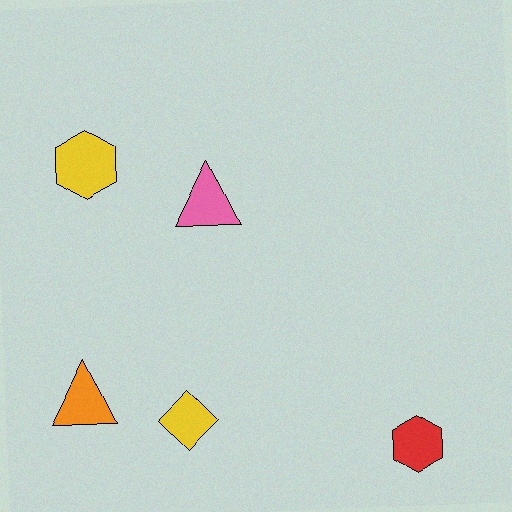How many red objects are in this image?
There is 1 red object.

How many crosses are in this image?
There are no crosses.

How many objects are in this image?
There are 5 objects.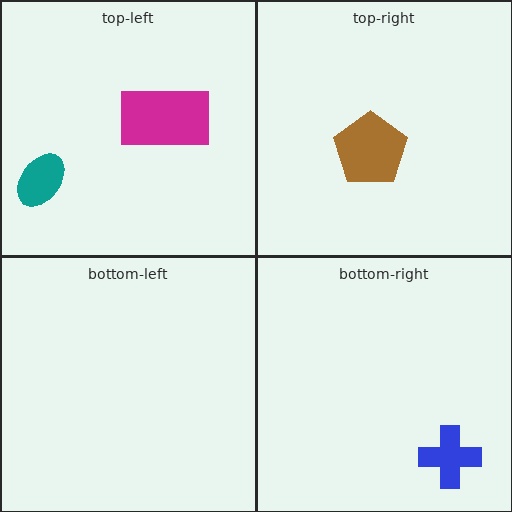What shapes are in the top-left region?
The magenta rectangle, the teal ellipse.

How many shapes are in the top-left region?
2.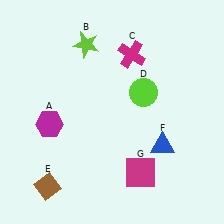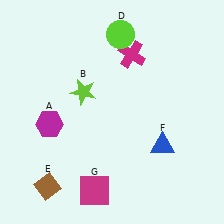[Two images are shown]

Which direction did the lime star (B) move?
The lime star (B) moved down.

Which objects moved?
The objects that moved are: the lime star (B), the lime circle (D), the magenta square (G).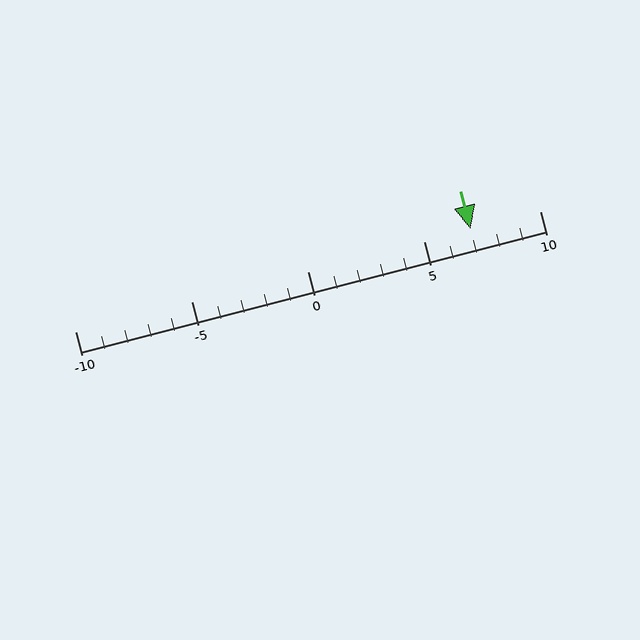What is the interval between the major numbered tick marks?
The major tick marks are spaced 5 units apart.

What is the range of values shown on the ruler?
The ruler shows values from -10 to 10.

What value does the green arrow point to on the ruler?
The green arrow points to approximately 7.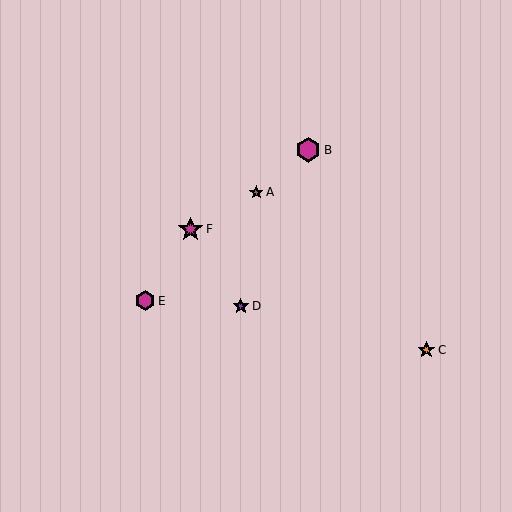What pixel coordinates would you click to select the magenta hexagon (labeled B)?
Click at (308, 150) to select the magenta hexagon B.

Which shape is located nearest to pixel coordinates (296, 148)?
The magenta hexagon (labeled B) at (308, 150) is nearest to that location.